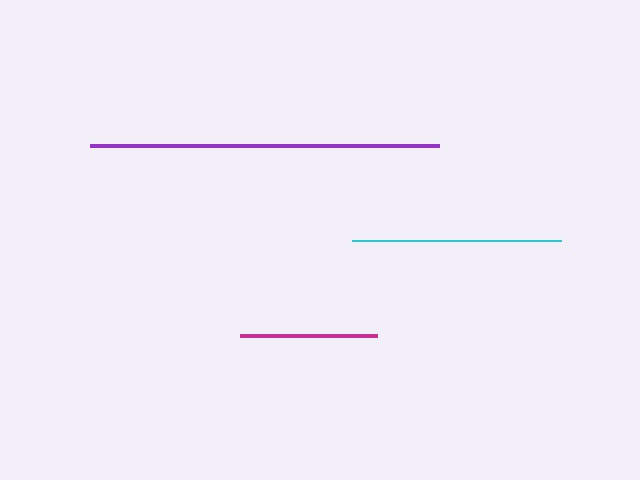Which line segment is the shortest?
The magenta line is the shortest at approximately 137 pixels.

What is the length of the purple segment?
The purple segment is approximately 348 pixels long.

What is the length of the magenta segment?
The magenta segment is approximately 137 pixels long.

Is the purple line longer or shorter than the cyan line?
The purple line is longer than the cyan line.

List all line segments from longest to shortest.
From longest to shortest: purple, cyan, magenta.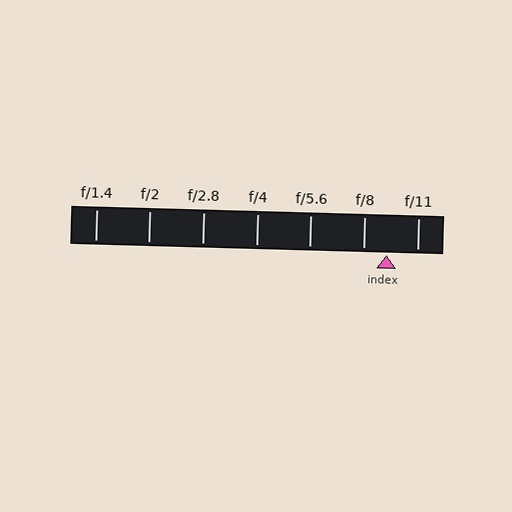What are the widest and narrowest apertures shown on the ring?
The widest aperture shown is f/1.4 and the narrowest is f/11.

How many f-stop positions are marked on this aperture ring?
There are 7 f-stop positions marked.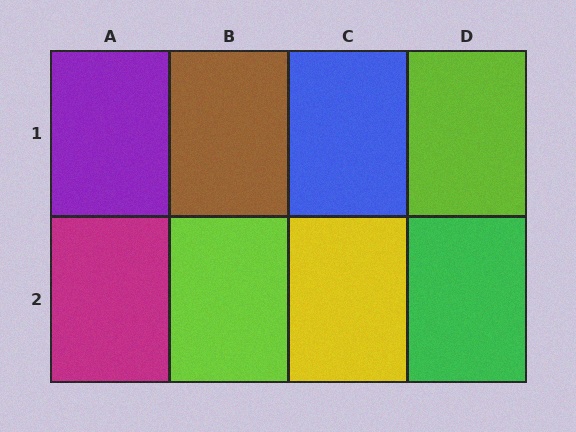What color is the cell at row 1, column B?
Brown.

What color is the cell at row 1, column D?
Lime.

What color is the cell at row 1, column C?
Blue.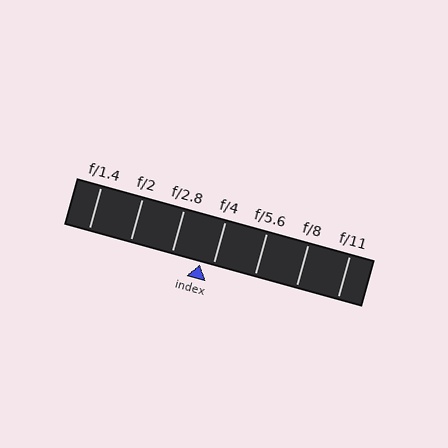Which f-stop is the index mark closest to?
The index mark is closest to f/4.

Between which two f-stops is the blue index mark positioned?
The index mark is between f/2.8 and f/4.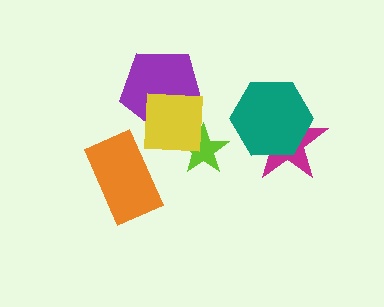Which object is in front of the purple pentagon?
The yellow square is in front of the purple pentagon.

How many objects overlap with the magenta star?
1 object overlaps with the magenta star.